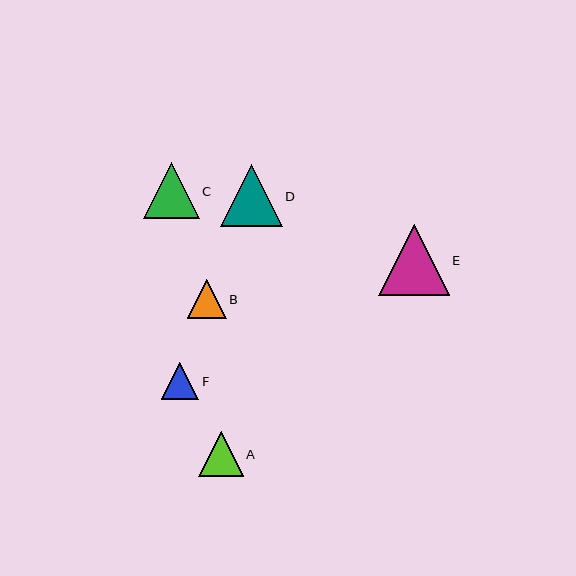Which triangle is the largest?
Triangle E is the largest with a size of approximately 70 pixels.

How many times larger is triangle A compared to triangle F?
Triangle A is approximately 1.2 times the size of triangle F.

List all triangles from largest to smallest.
From largest to smallest: E, D, C, A, B, F.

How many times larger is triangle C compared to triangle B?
Triangle C is approximately 1.4 times the size of triangle B.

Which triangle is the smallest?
Triangle F is the smallest with a size of approximately 37 pixels.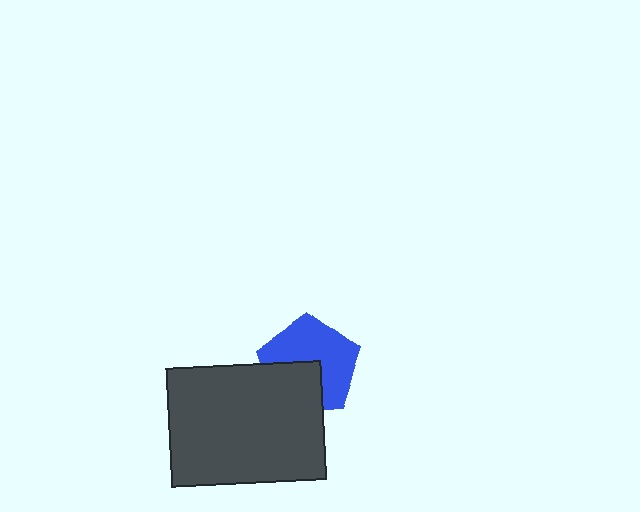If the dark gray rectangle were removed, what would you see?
You would see the complete blue pentagon.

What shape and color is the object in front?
The object in front is a dark gray rectangle.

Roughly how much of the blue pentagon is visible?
About half of it is visible (roughly 63%).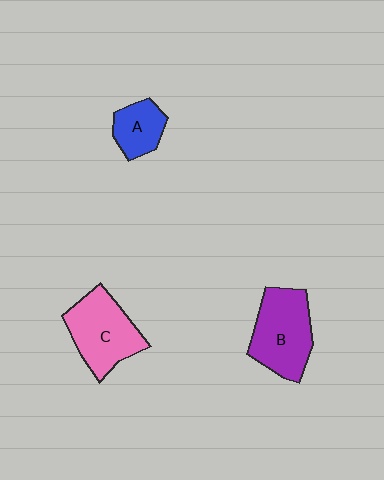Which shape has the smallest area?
Shape A (blue).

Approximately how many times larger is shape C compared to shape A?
Approximately 1.9 times.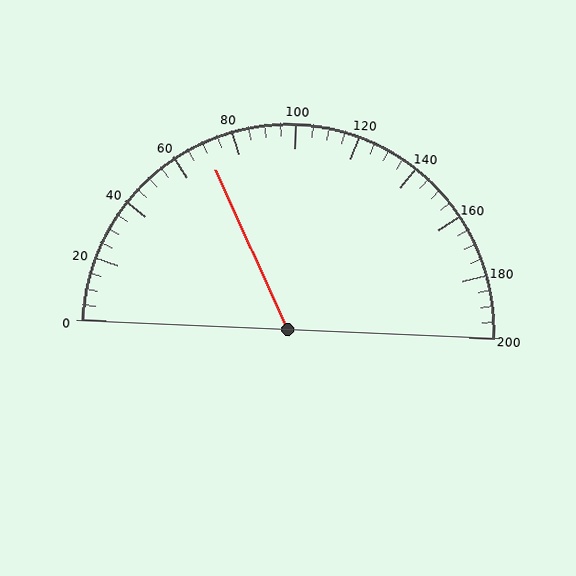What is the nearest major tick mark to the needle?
The nearest major tick mark is 80.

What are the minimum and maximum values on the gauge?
The gauge ranges from 0 to 200.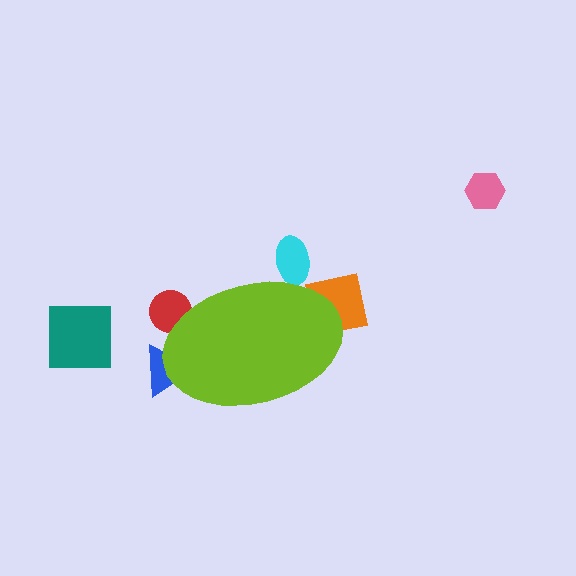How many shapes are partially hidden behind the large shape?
4 shapes are partially hidden.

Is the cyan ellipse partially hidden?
Yes, the cyan ellipse is partially hidden behind the lime ellipse.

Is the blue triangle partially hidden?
Yes, the blue triangle is partially hidden behind the lime ellipse.